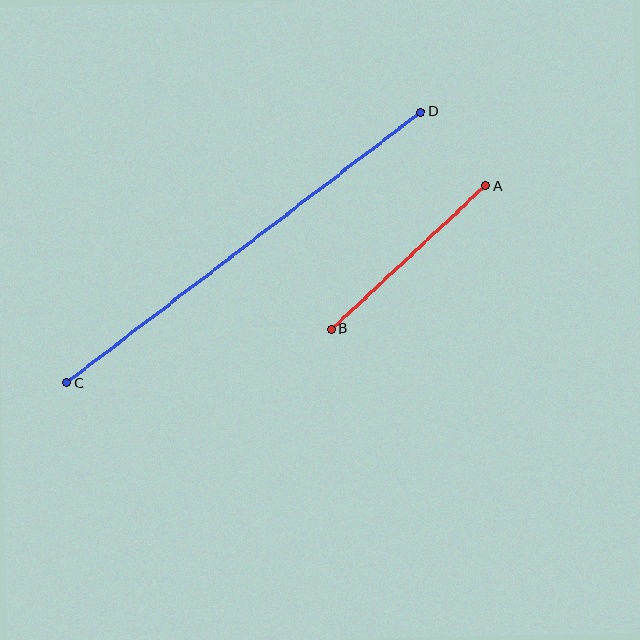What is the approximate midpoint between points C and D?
The midpoint is at approximately (244, 247) pixels.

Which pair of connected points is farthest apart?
Points C and D are farthest apart.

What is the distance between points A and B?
The distance is approximately 210 pixels.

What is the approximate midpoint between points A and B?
The midpoint is at approximately (409, 258) pixels.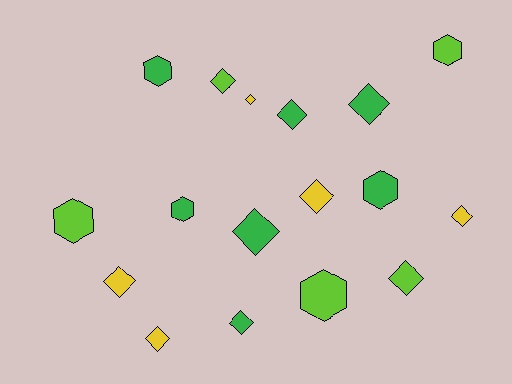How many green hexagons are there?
There are 3 green hexagons.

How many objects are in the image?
There are 17 objects.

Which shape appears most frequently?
Diamond, with 11 objects.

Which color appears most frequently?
Green, with 7 objects.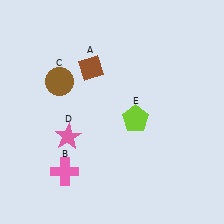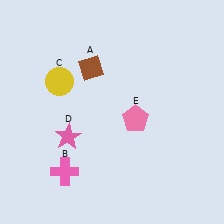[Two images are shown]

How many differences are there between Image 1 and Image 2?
There are 2 differences between the two images.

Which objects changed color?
C changed from brown to yellow. E changed from lime to pink.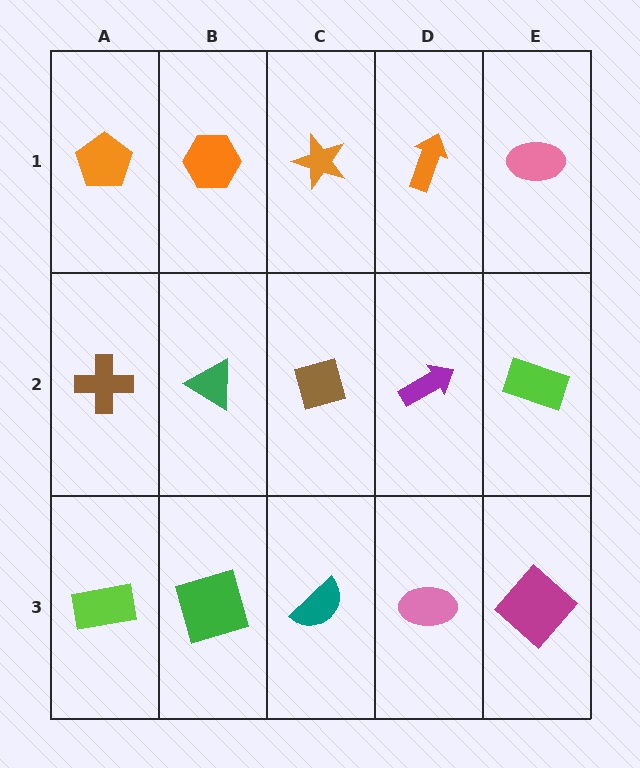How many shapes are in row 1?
5 shapes.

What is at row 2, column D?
A purple arrow.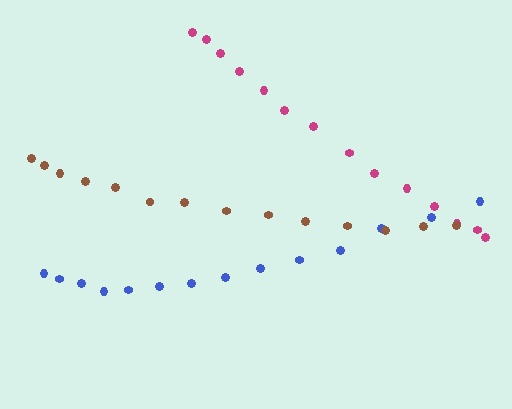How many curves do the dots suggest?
There are 3 distinct paths.